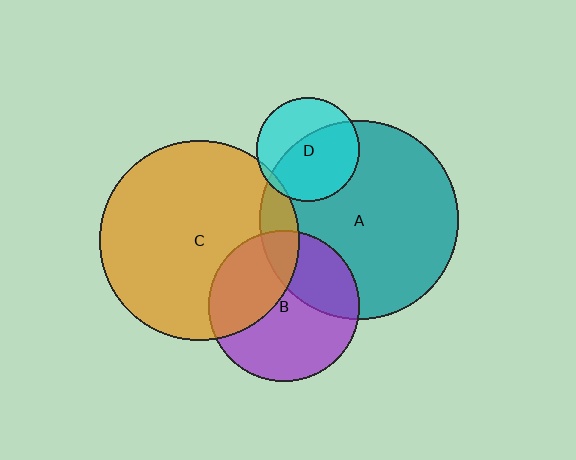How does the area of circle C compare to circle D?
Approximately 3.7 times.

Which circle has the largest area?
Circle C (orange).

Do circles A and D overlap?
Yes.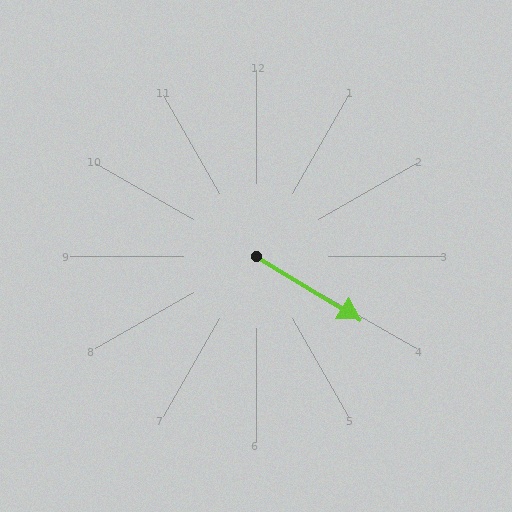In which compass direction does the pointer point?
Southeast.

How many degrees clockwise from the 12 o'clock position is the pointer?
Approximately 121 degrees.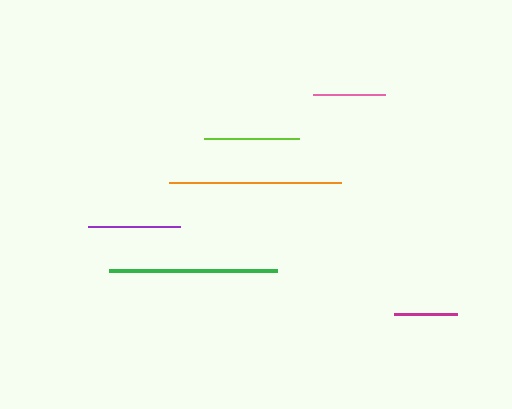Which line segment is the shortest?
The magenta line is the shortest at approximately 63 pixels.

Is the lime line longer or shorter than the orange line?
The orange line is longer than the lime line.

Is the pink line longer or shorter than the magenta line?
The pink line is longer than the magenta line.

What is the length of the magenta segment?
The magenta segment is approximately 63 pixels long.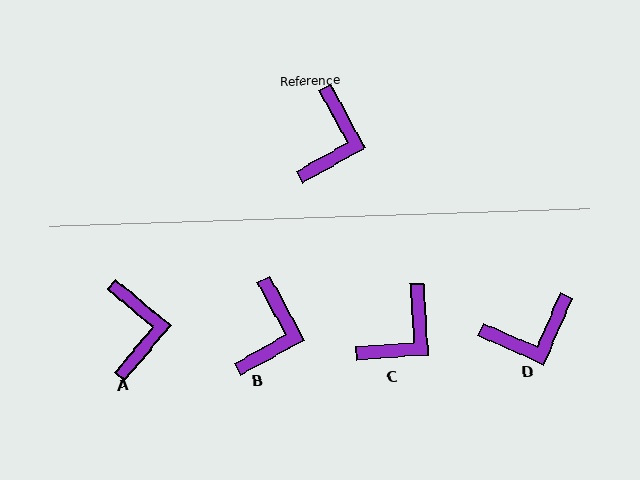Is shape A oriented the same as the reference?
No, it is off by about 21 degrees.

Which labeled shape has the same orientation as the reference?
B.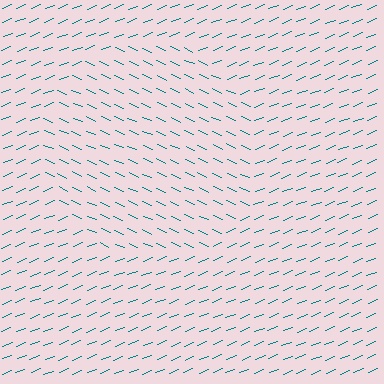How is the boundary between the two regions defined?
The boundary is defined purely by a change in line orientation (approximately 45 degrees difference). All lines are the same color and thickness.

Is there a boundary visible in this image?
Yes, there is a texture boundary formed by a change in line orientation.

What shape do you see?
I see a circle.